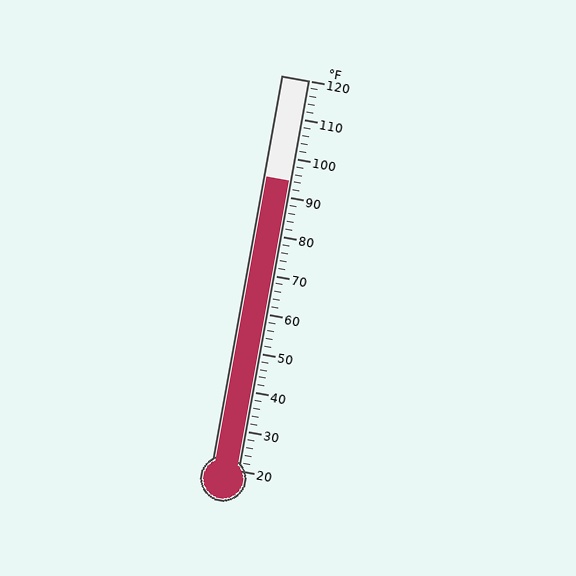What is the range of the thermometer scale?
The thermometer scale ranges from 20°F to 120°F.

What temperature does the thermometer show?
The thermometer shows approximately 94°F.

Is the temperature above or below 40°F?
The temperature is above 40°F.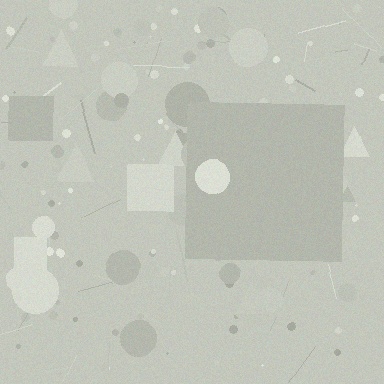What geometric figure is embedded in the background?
A square is embedded in the background.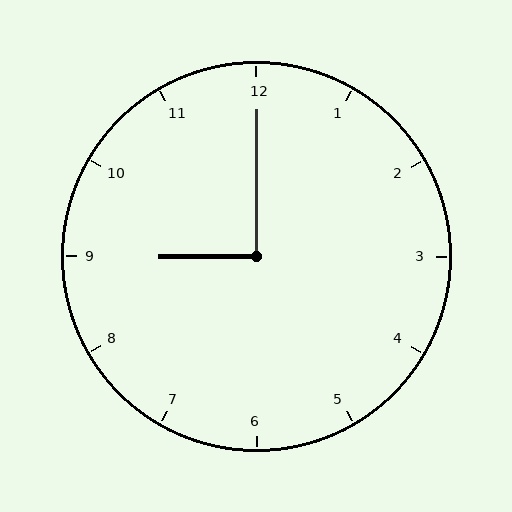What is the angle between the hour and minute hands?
Approximately 90 degrees.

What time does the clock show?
9:00.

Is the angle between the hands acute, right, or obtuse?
It is right.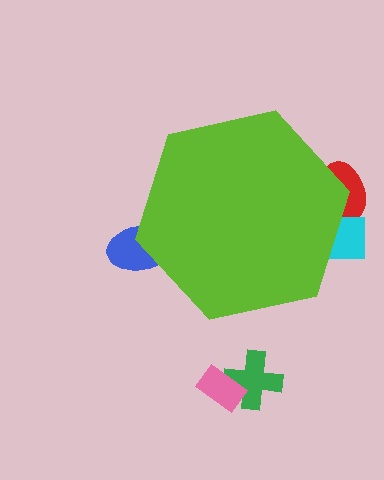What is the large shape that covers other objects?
A lime hexagon.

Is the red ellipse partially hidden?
Yes, the red ellipse is partially hidden behind the lime hexagon.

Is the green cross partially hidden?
No, the green cross is fully visible.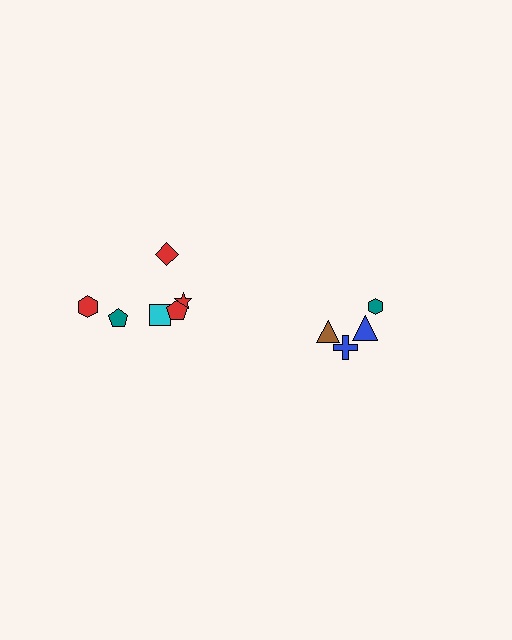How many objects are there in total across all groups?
There are 10 objects.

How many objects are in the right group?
There are 4 objects.